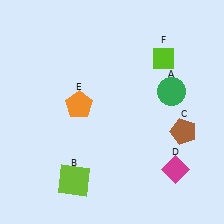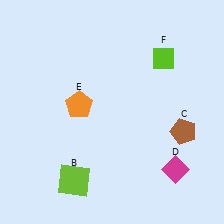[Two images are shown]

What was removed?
The green circle (A) was removed in Image 2.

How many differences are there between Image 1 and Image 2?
There is 1 difference between the two images.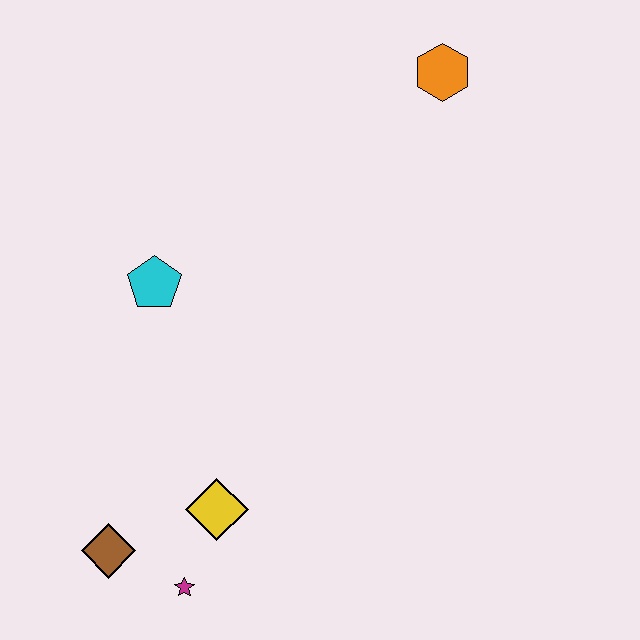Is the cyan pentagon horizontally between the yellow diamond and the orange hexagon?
No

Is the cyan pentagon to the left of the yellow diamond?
Yes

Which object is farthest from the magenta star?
The orange hexagon is farthest from the magenta star.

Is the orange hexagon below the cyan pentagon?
No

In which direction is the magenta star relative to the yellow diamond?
The magenta star is below the yellow diamond.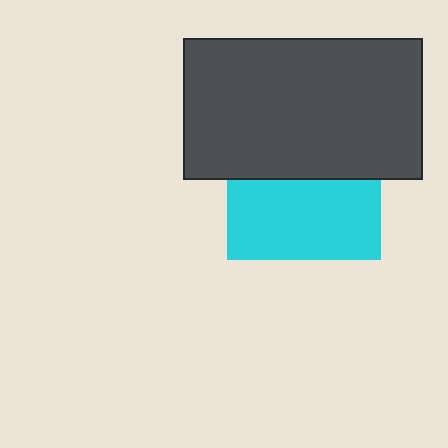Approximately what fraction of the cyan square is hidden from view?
Roughly 48% of the cyan square is hidden behind the dark gray rectangle.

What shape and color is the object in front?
The object in front is a dark gray rectangle.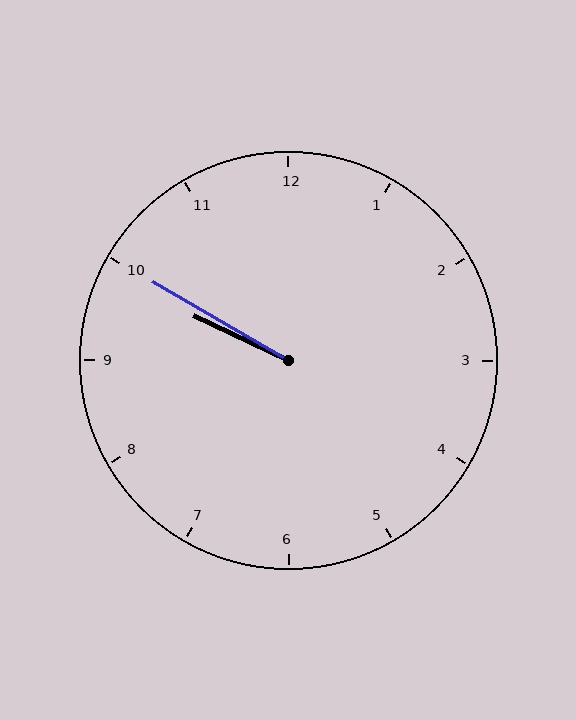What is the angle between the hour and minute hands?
Approximately 5 degrees.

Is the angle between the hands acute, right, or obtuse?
It is acute.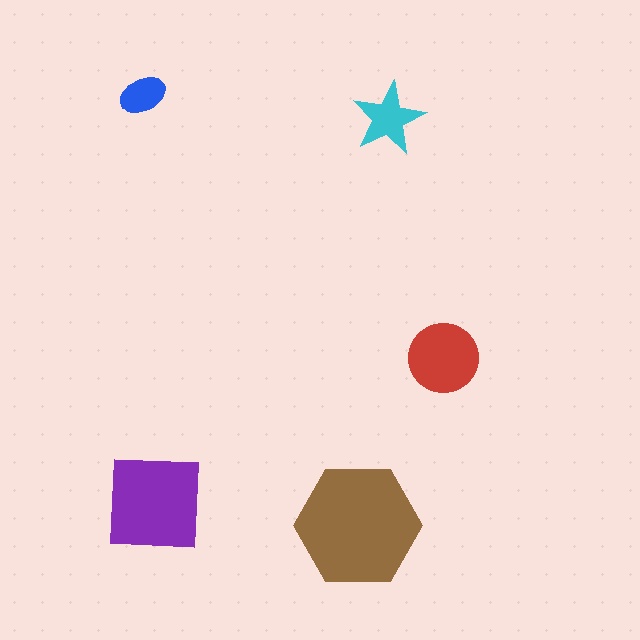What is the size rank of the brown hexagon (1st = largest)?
1st.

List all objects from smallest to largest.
The blue ellipse, the cyan star, the red circle, the purple square, the brown hexagon.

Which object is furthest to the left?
The blue ellipse is leftmost.